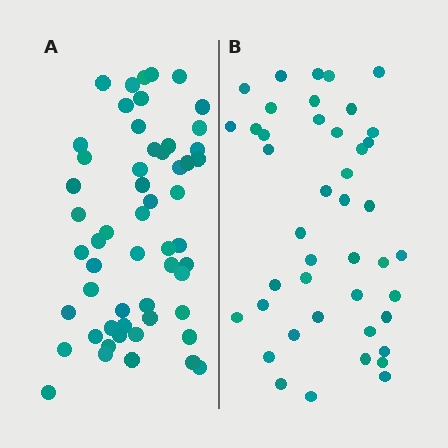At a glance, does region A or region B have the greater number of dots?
Region A (the left region) has more dots.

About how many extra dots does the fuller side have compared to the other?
Region A has roughly 12 or so more dots than region B.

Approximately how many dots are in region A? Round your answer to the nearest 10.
About 60 dots. (The exact count is 55, which rounds to 60.)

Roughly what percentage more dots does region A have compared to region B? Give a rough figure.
About 30% more.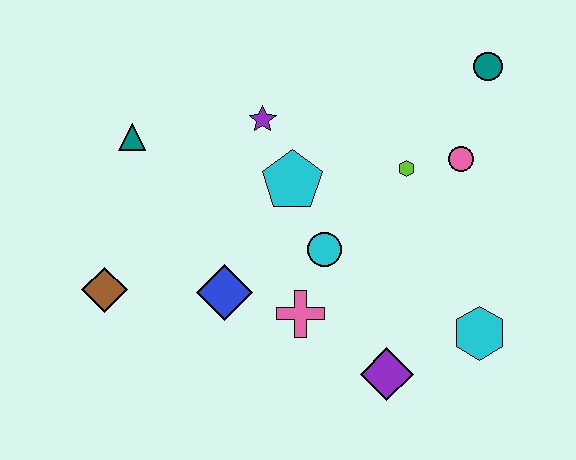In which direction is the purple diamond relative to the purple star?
The purple diamond is below the purple star.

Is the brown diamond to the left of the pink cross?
Yes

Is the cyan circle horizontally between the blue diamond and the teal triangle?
No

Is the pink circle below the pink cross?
No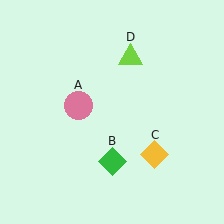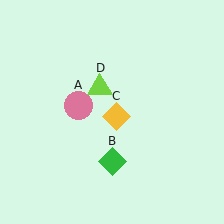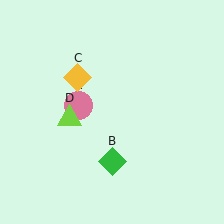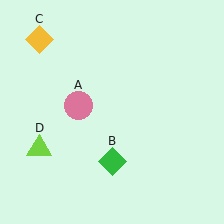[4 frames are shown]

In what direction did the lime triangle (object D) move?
The lime triangle (object D) moved down and to the left.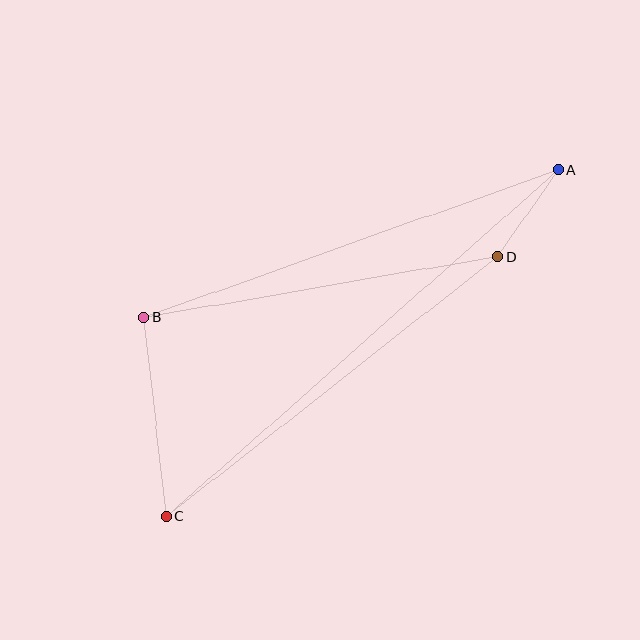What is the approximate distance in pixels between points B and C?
The distance between B and C is approximately 200 pixels.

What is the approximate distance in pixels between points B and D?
The distance between B and D is approximately 359 pixels.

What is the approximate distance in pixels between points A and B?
The distance between A and B is approximately 439 pixels.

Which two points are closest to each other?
Points A and D are closest to each other.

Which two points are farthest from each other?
Points A and C are farthest from each other.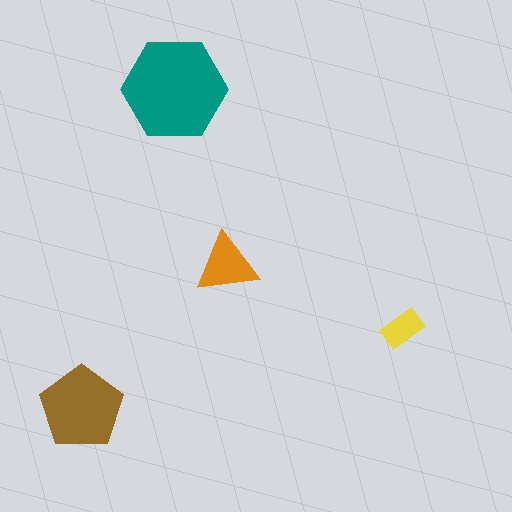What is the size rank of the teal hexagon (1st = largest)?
1st.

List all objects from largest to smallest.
The teal hexagon, the brown pentagon, the orange triangle, the yellow rectangle.